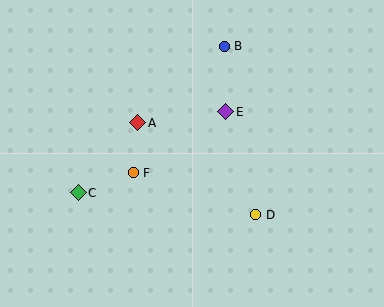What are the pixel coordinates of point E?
Point E is at (226, 112).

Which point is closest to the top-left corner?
Point A is closest to the top-left corner.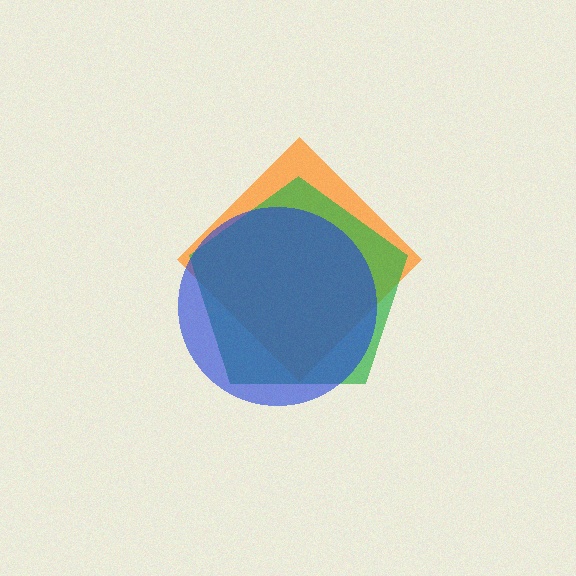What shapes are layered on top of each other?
The layered shapes are: an orange diamond, a green pentagon, a blue circle.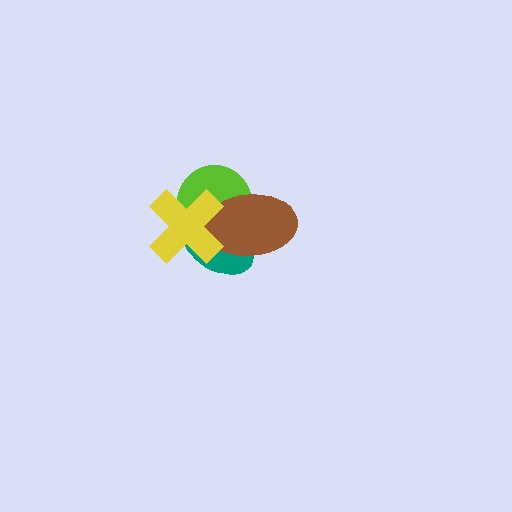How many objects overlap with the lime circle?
3 objects overlap with the lime circle.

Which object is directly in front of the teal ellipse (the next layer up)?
The brown ellipse is directly in front of the teal ellipse.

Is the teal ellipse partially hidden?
Yes, it is partially covered by another shape.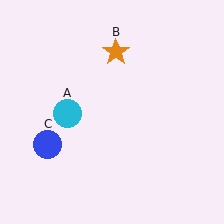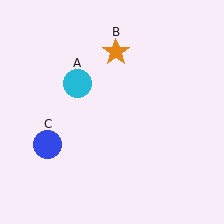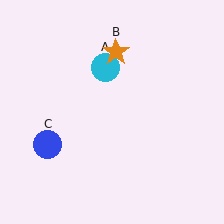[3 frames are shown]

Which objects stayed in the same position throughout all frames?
Orange star (object B) and blue circle (object C) remained stationary.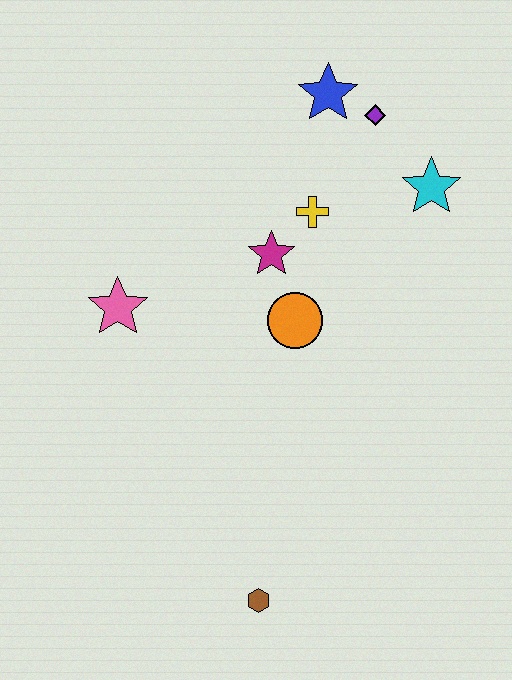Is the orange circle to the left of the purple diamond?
Yes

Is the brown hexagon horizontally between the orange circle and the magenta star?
No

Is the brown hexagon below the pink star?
Yes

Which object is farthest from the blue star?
The brown hexagon is farthest from the blue star.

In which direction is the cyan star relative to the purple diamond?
The cyan star is below the purple diamond.